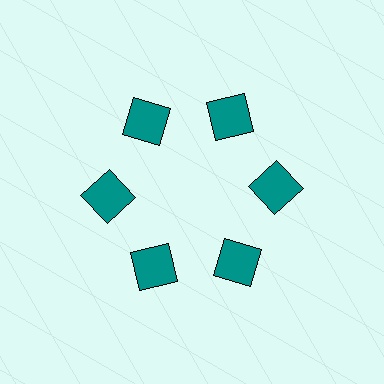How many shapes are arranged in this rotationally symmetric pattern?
There are 6 shapes, arranged in 6 groups of 1.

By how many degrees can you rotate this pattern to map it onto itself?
The pattern maps onto itself every 60 degrees of rotation.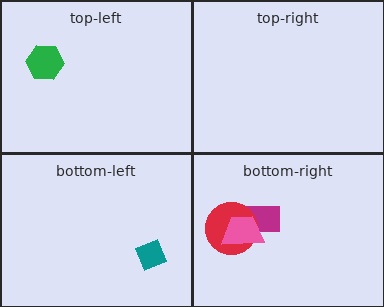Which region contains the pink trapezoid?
The bottom-right region.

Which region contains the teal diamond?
The bottom-left region.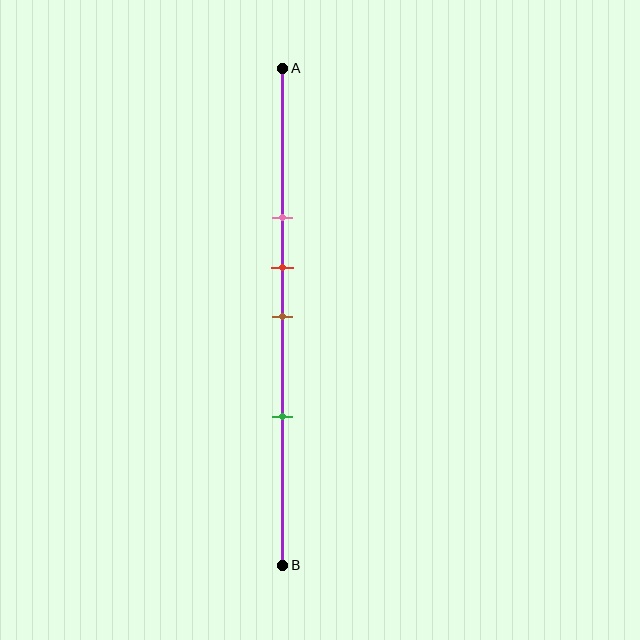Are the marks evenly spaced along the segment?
No, the marks are not evenly spaced.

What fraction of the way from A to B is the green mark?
The green mark is approximately 70% (0.7) of the way from A to B.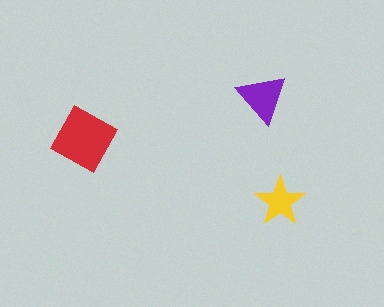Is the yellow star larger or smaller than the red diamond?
Smaller.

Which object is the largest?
The red diamond.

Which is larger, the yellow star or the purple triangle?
The purple triangle.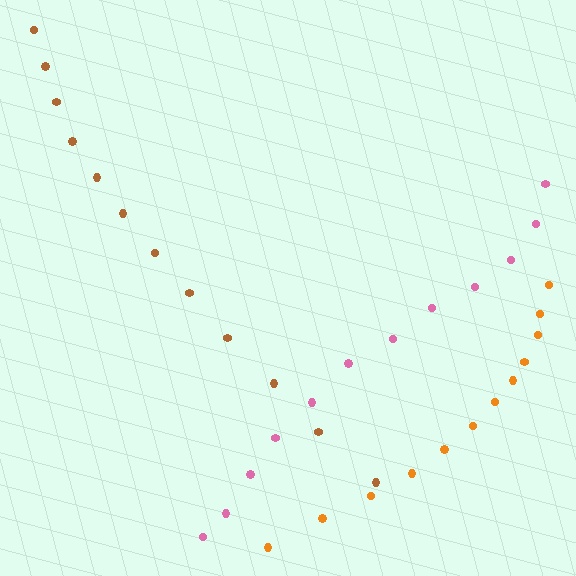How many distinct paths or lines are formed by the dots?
There are 3 distinct paths.